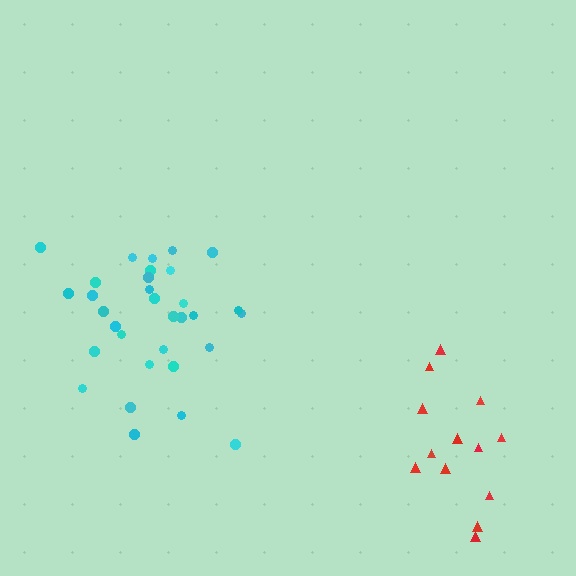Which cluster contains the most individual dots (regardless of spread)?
Cyan (32).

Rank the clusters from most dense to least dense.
cyan, red.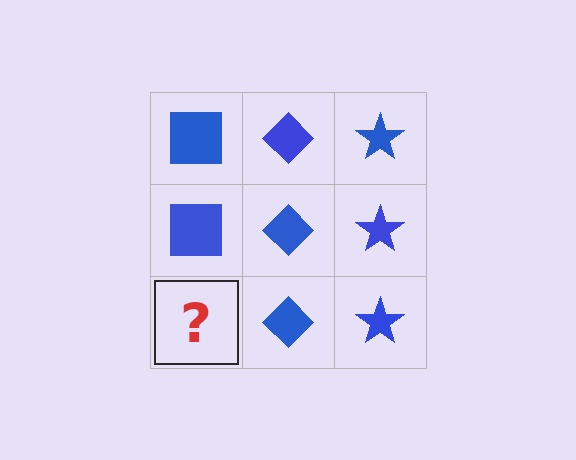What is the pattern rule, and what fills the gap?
The rule is that each column has a consistent shape. The gap should be filled with a blue square.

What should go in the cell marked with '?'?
The missing cell should contain a blue square.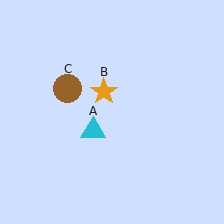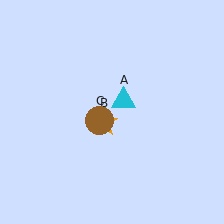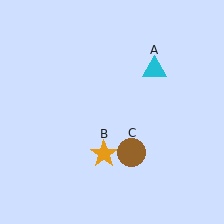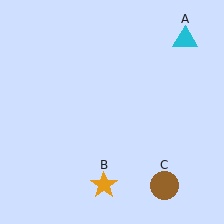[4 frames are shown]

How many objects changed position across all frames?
3 objects changed position: cyan triangle (object A), orange star (object B), brown circle (object C).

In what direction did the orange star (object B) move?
The orange star (object B) moved down.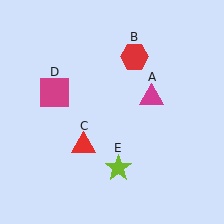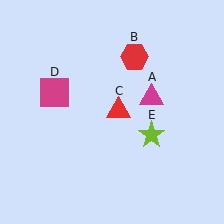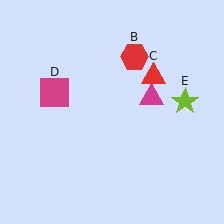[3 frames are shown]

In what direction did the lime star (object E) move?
The lime star (object E) moved up and to the right.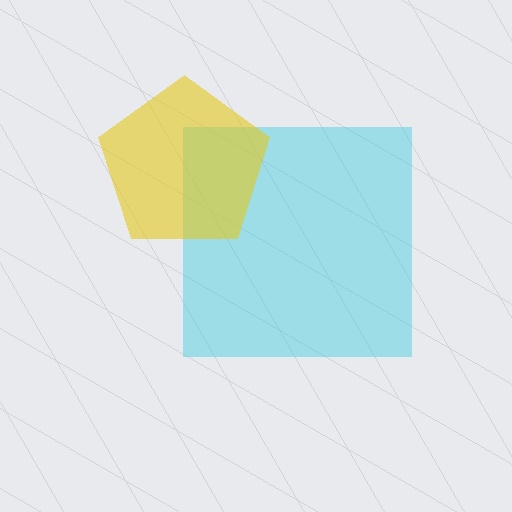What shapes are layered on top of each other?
The layered shapes are: a cyan square, a yellow pentagon.